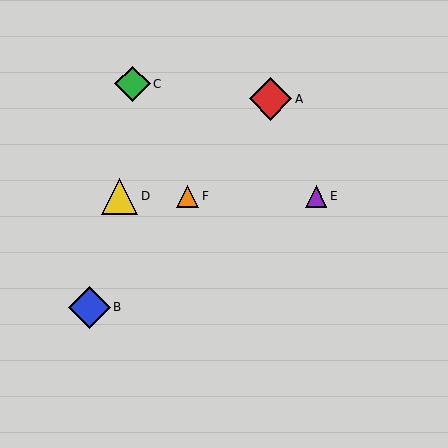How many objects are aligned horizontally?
3 objects (D, E, F) are aligned horizontally.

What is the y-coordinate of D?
Object D is at y≈196.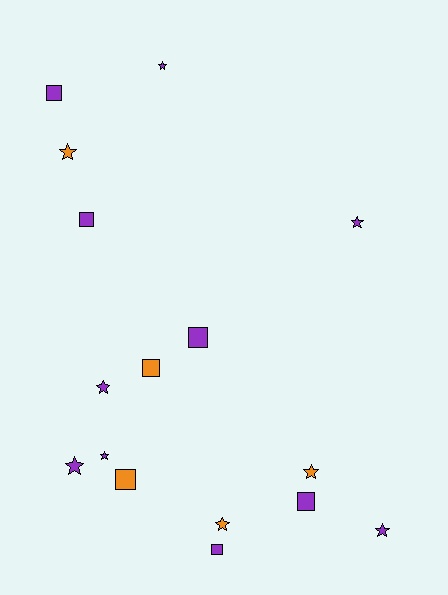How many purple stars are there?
There are 6 purple stars.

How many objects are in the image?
There are 16 objects.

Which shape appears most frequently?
Star, with 9 objects.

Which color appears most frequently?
Purple, with 11 objects.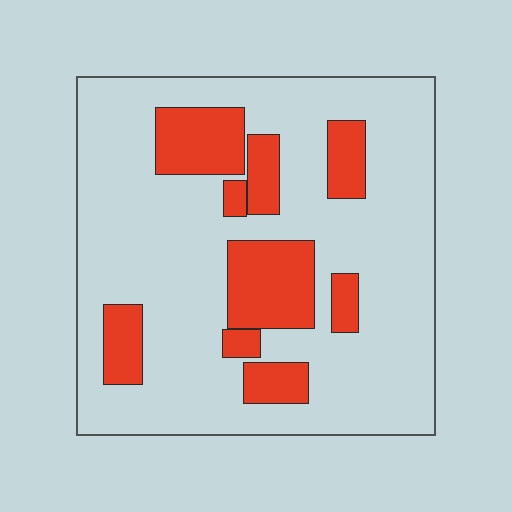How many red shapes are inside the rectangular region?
9.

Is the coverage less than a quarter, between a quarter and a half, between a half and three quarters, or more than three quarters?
Less than a quarter.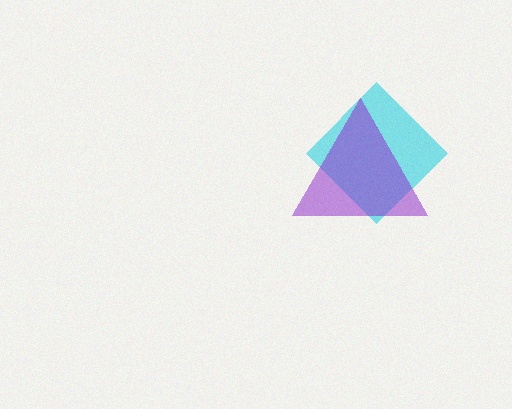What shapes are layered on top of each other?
The layered shapes are: a cyan diamond, a purple triangle.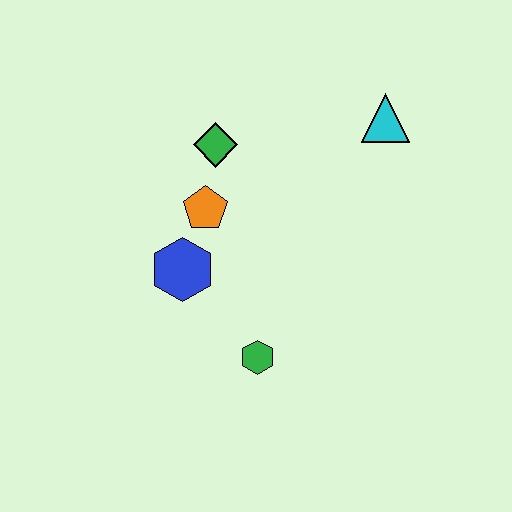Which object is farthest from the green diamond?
The green hexagon is farthest from the green diamond.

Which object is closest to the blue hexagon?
The orange pentagon is closest to the blue hexagon.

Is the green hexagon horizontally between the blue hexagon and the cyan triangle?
Yes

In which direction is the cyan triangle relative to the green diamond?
The cyan triangle is to the right of the green diamond.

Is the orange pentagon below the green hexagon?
No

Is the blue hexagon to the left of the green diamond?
Yes